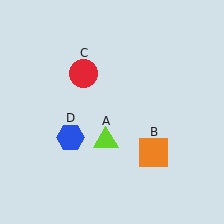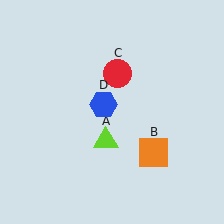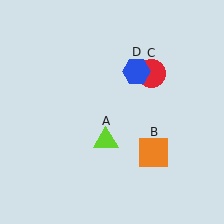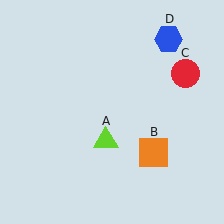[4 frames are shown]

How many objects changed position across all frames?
2 objects changed position: red circle (object C), blue hexagon (object D).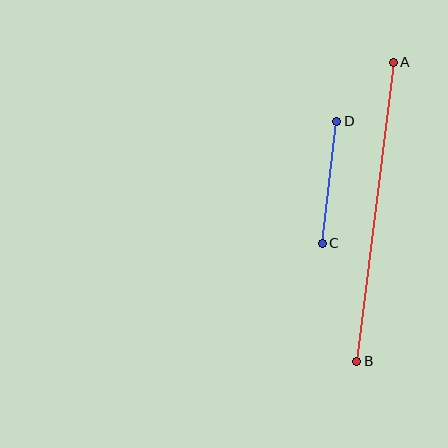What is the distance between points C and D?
The distance is approximately 123 pixels.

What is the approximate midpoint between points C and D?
The midpoint is at approximately (330, 182) pixels.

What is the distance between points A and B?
The distance is approximately 301 pixels.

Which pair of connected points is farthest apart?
Points A and B are farthest apart.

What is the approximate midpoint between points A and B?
The midpoint is at approximately (375, 212) pixels.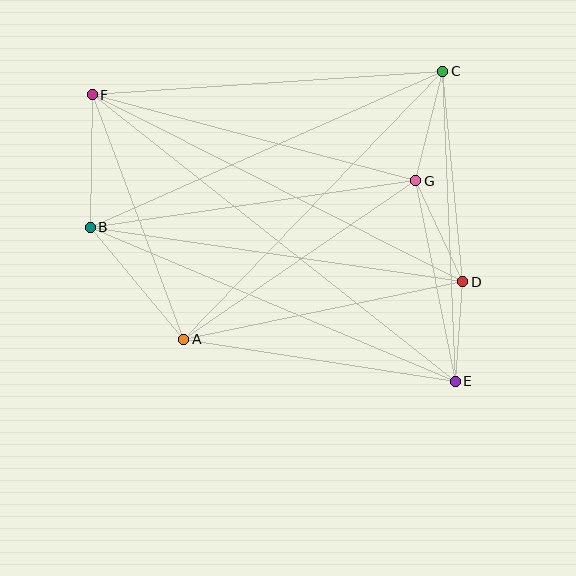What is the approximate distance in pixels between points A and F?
The distance between A and F is approximately 261 pixels.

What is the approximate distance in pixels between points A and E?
The distance between A and E is approximately 275 pixels.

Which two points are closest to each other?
Points D and E are closest to each other.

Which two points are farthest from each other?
Points E and F are farthest from each other.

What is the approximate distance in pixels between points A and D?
The distance between A and D is approximately 285 pixels.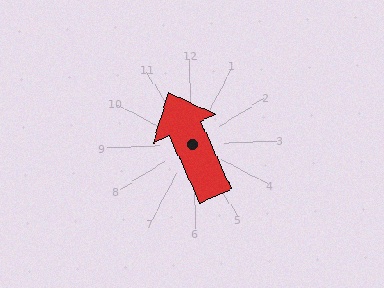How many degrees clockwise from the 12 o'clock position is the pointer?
Approximately 338 degrees.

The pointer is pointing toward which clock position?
Roughly 11 o'clock.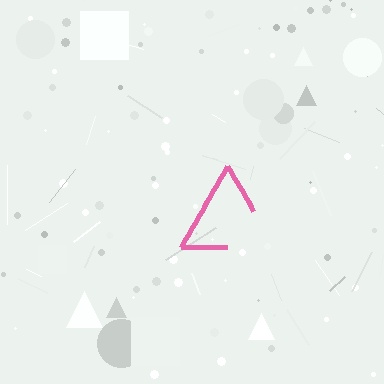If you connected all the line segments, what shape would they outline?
They would outline a triangle.